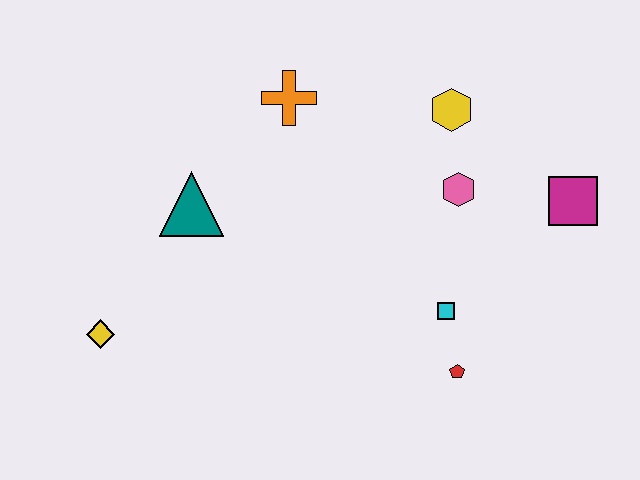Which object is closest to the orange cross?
The teal triangle is closest to the orange cross.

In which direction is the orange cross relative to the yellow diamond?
The orange cross is above the yellow diamond.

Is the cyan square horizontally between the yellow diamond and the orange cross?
No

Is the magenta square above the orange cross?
No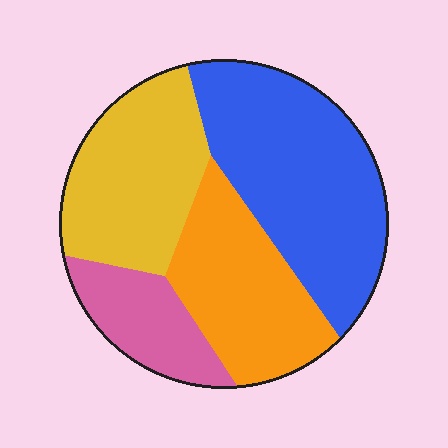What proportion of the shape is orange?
Orange covers around 25% of the shape.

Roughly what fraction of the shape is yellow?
Yellow covers about 25% of the shape.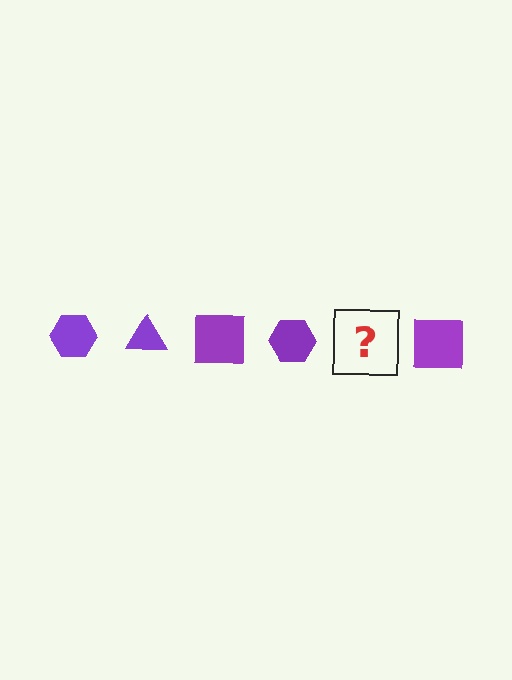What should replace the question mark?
The question mark should be replaced with a purple triangle.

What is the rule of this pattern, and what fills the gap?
The rule is that the pattern cycles through hexagon, triangle, square shapes in purple. The gap should be filled with a purple triangle.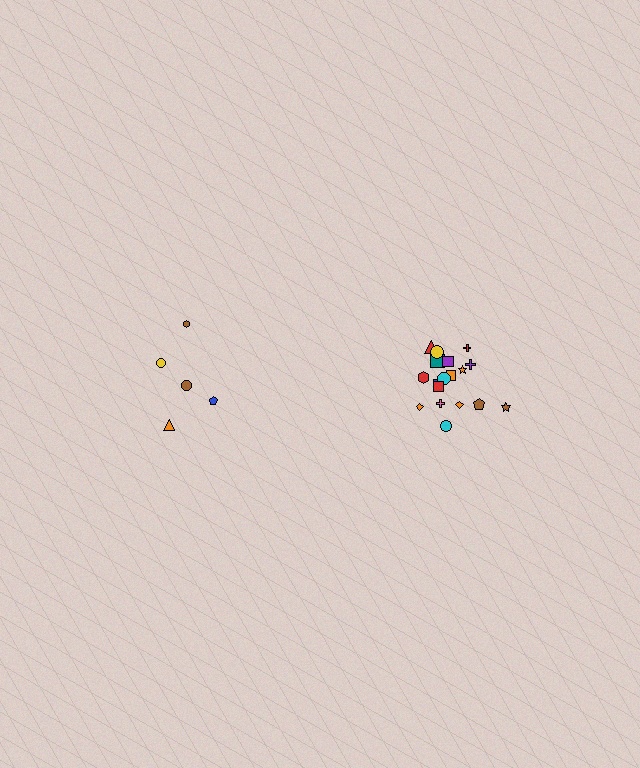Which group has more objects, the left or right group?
The right group.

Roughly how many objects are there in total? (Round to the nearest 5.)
Roughly 25 objects in total.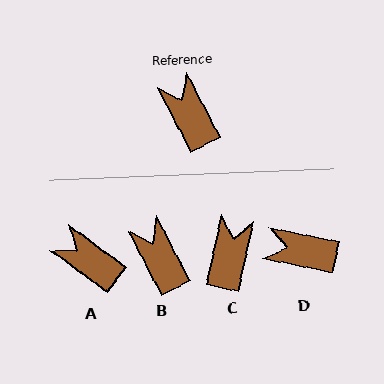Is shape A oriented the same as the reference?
No, it is off by about 26 degrees.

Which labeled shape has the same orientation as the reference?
B.